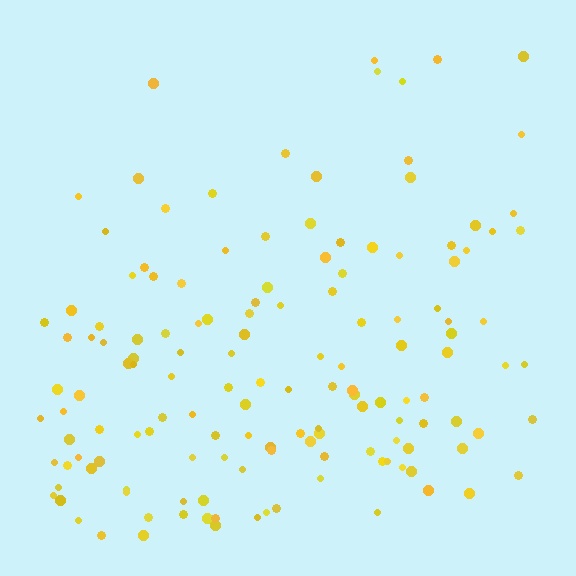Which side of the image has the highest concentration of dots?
The bottom.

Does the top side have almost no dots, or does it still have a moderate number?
Still a moderate number, just noticeably fewer than the bottom.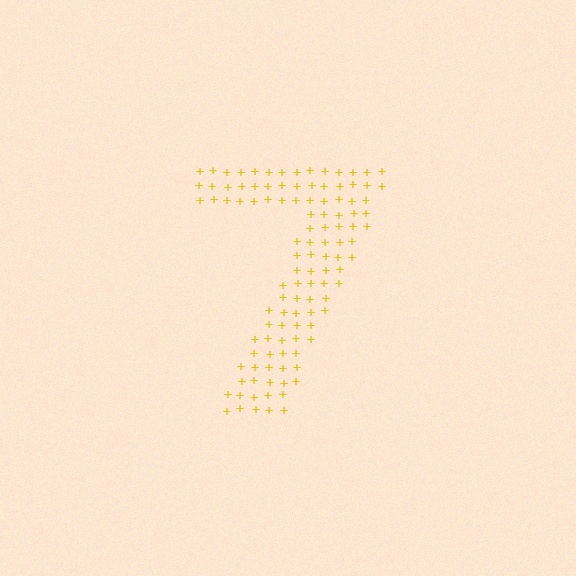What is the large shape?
The large shape is the digit 7.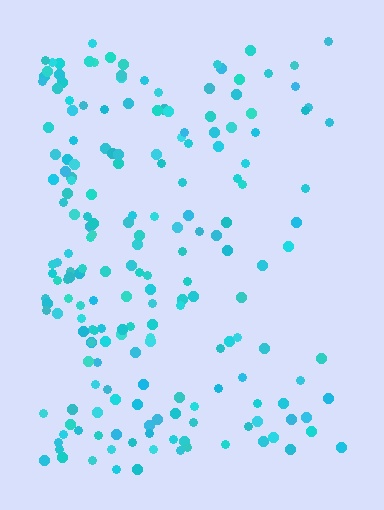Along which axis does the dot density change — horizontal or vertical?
Horizontal.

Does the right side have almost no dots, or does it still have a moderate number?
Still a moderate number, just noticeably fewer than the left.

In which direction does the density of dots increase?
From right to left, with the left side densest.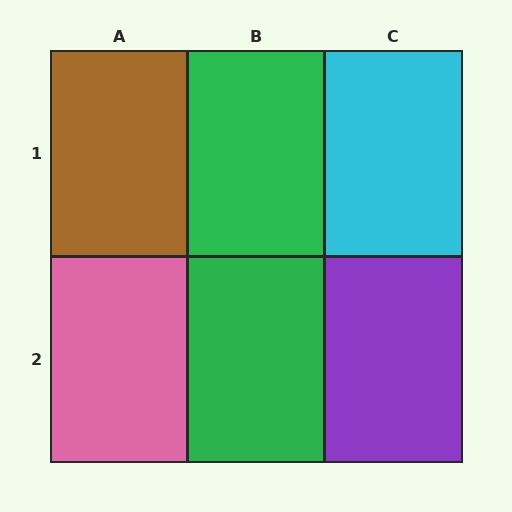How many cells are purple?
1 cell is purple.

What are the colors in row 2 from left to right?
Pink, green, purple.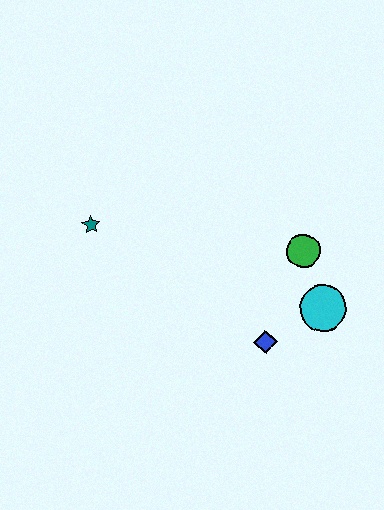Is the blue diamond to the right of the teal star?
Yes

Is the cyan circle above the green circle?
No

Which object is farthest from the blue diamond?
The teal star is farthest from the blue diamond.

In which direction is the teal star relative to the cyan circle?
The teal star is to the left of the cyan circle.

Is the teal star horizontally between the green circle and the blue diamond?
No